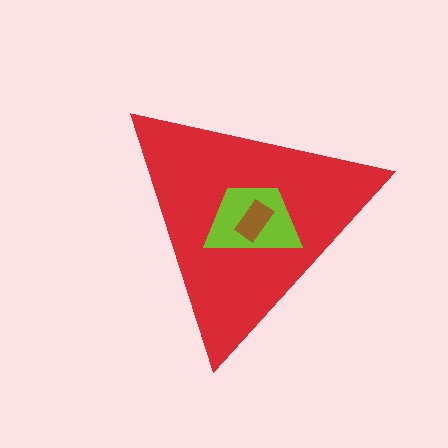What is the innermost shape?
The brown rectangle.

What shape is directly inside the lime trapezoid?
The brown rectangle.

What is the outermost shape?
The red triangle.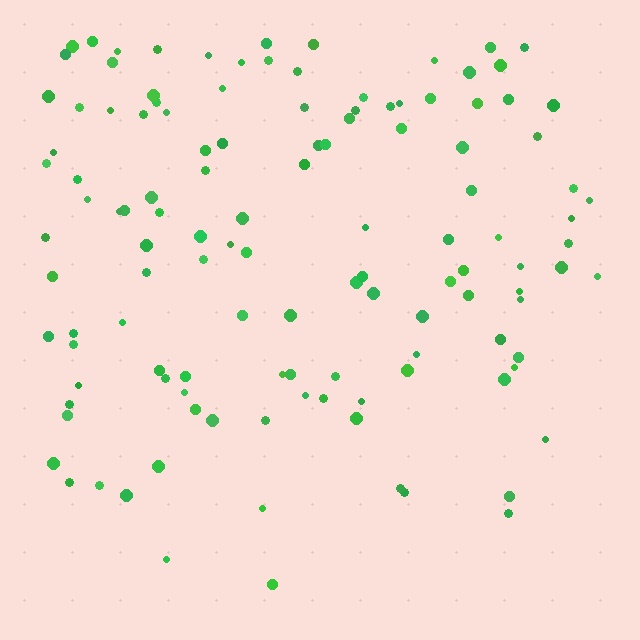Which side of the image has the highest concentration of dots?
The top.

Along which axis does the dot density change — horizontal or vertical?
Vertical.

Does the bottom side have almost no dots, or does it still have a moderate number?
Still a moderate number, just noticeably fewer than the top.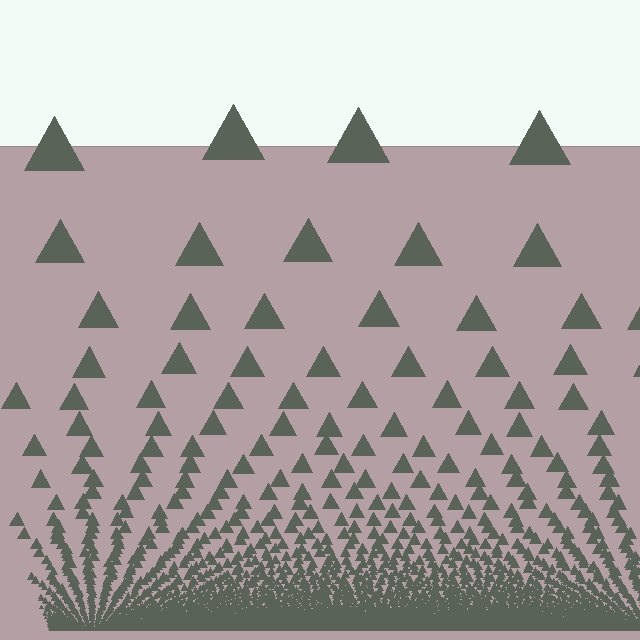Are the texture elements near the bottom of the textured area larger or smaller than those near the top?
Smaller. The gradient is inverted — elements near the bottom are smaller and denser.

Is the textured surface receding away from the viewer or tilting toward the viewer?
The surface appears to tilt toward the viewer. Texture elements get larger and sparser toward the top.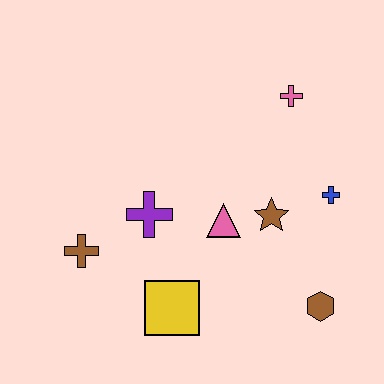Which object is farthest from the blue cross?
The brown cross is farthest from the blue cross.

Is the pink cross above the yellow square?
Yes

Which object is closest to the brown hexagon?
The brown star is closest to the brown hexagon.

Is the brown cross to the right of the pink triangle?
No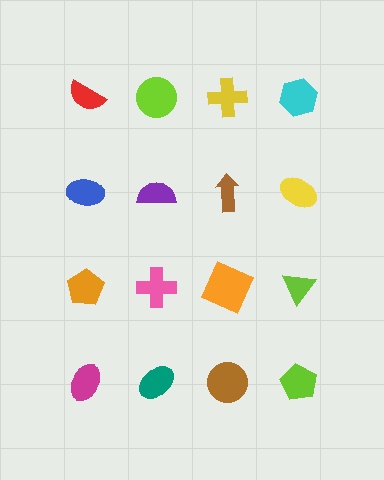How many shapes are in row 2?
4 shapes.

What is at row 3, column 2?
A pink cross.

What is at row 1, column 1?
A red semicircle.